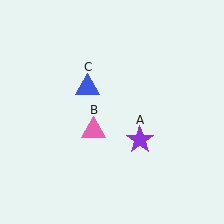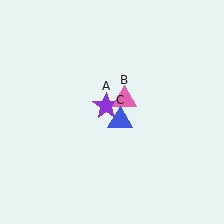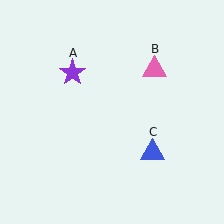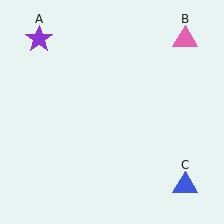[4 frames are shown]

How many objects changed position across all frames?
3 objects changed position: purple star (object A), pink triangle (object B), blue triangle (object C).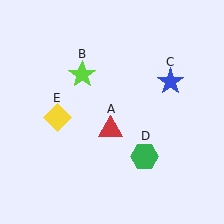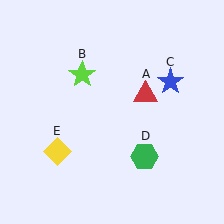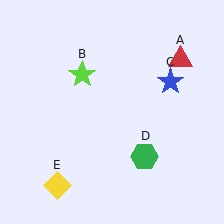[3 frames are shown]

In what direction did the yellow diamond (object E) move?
The yellow diamond (object E) moved down.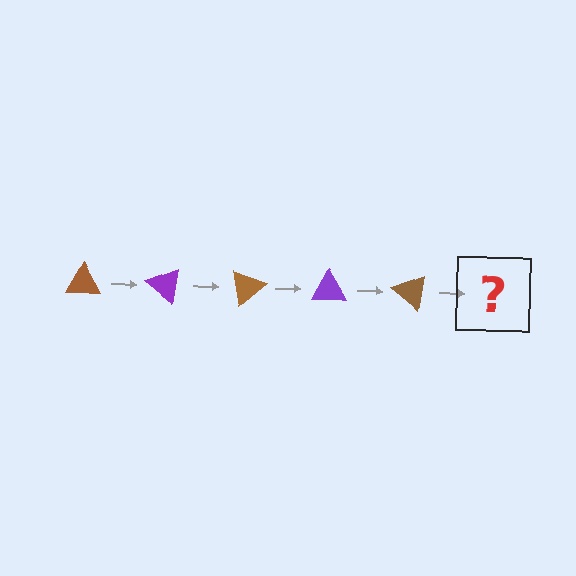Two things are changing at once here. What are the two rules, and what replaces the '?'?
The two rules are that it rotates 40 degrees each step and the color cycles through brown and purple. The '?' should be a purple triangle, rotated 200 degrees from the start.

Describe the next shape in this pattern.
It should be a purple triangle, rotated 200 degrees from the start.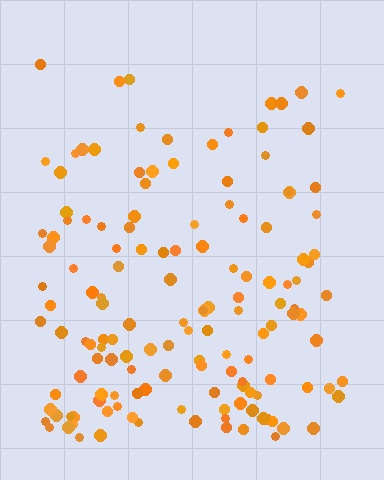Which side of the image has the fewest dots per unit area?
The top.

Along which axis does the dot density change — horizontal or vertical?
Vertical.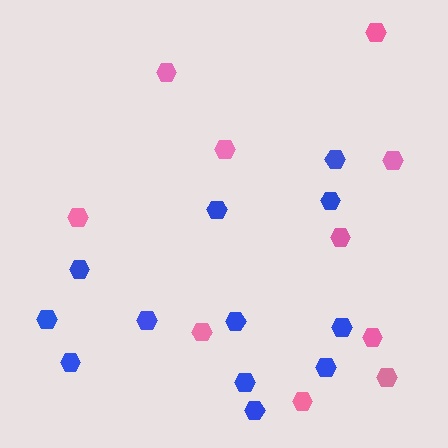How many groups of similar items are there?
There are 2 groups: one group of pink hexagons (10) and one group of blue hexagons (12).